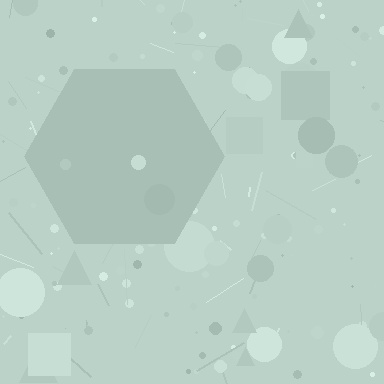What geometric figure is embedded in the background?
A hexagon is embedded in the background.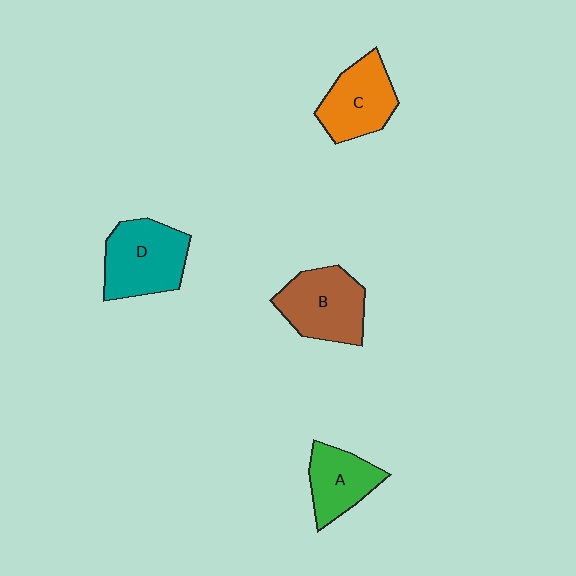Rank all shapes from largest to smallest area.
From largest to smallest: D (teal), B (brown), C (orange), A (green).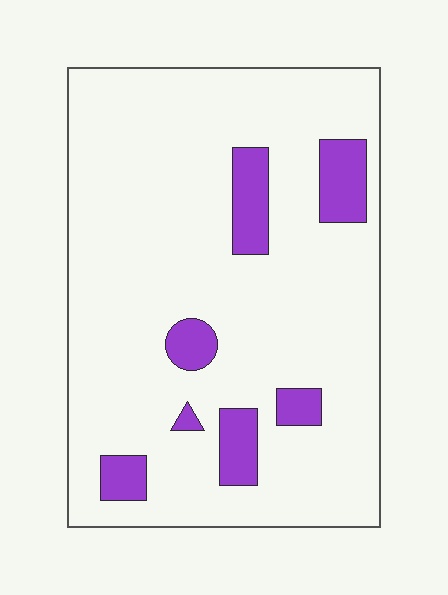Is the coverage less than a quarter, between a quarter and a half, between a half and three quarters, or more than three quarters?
Less than a quarter.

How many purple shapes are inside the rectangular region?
7.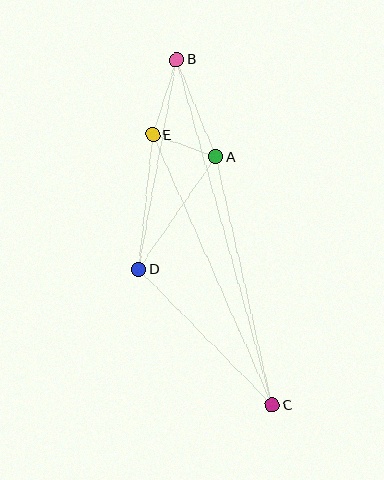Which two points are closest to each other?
Points A and E are closest to each other.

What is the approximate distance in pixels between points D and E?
The distance between D and E is approximately 135 pixels.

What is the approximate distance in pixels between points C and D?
The distance between C and D is approximately 190 pixels.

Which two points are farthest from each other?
Points B and C are farthest from each other.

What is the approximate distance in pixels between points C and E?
The distance between C and E is approximately 295 pixels.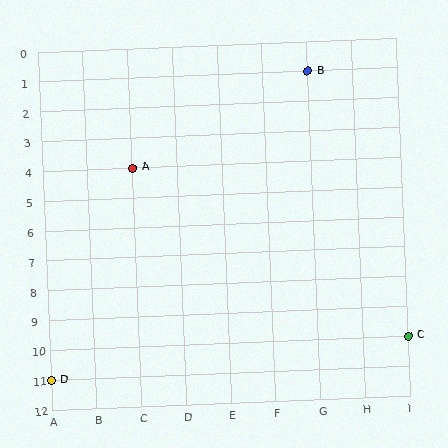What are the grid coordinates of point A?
Point A is at grid coordinates (C, 4).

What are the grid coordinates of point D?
Point D is at grid coordinates (A, 11).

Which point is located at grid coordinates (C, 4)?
Point A is at (C, 4).